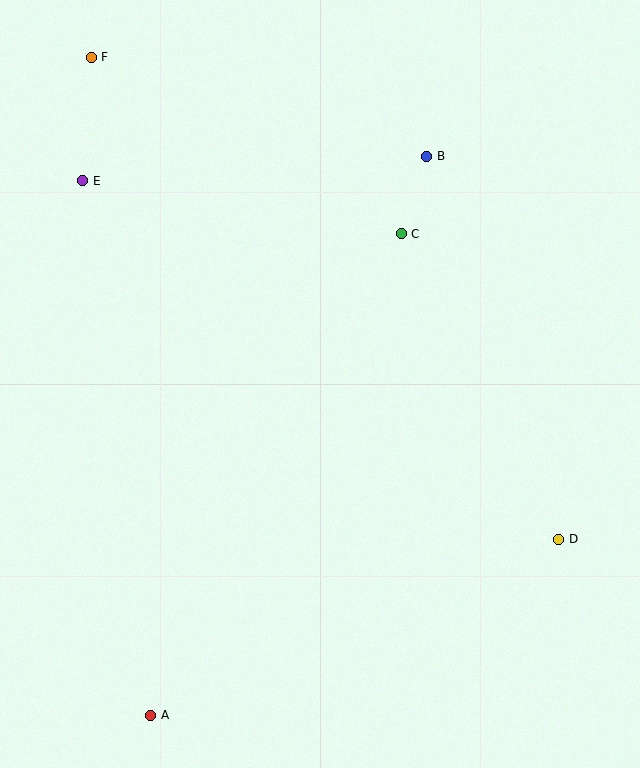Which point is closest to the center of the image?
Point C at (401, 234) is closest to the center.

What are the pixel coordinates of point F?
Point F is at (91, 57).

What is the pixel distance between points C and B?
The distance between C and B is 81 pixels.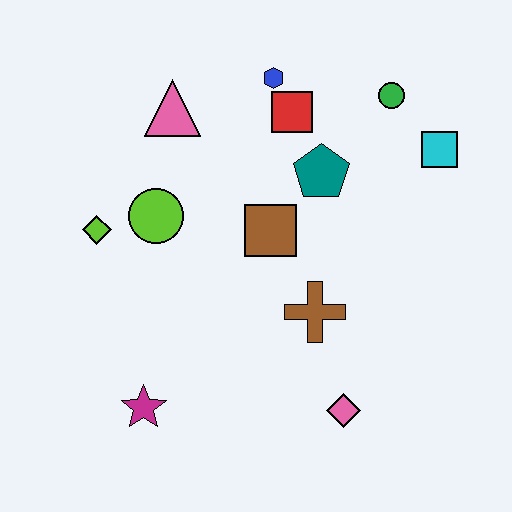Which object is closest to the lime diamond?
The lime circle is closest to the lime diamond.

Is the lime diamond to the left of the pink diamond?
Yes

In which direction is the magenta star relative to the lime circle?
The magenta star is below the lime circle.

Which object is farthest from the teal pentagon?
The magenta star is farthest from the teal pentagon.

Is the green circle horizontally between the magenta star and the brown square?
No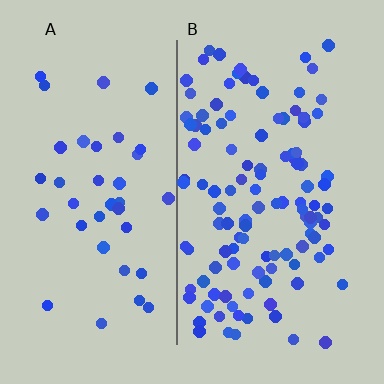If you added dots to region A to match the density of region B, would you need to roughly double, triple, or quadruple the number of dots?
Approximately triple.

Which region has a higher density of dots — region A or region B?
B (the right).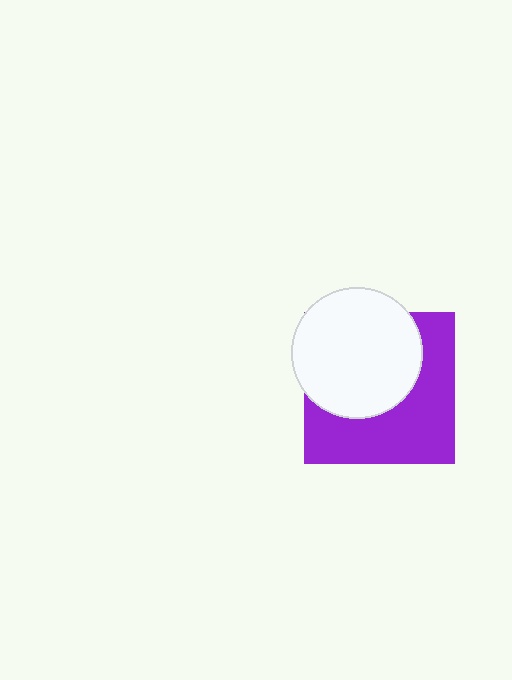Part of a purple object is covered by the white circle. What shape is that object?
It is a square.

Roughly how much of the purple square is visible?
About half of it is visible (roughly 51%).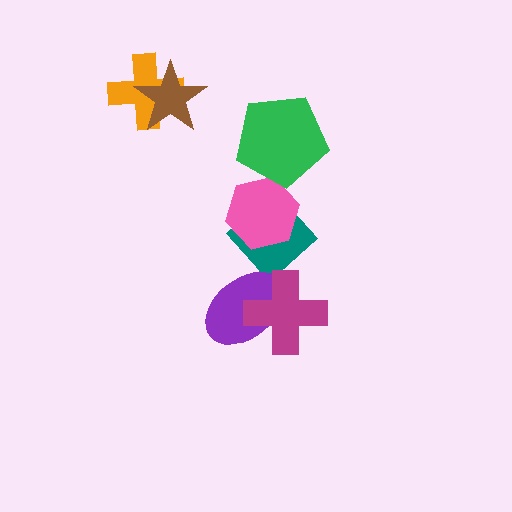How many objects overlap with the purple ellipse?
2 objects overlap with the purple ellipse.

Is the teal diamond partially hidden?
Yes, it is partially covered by another shape.